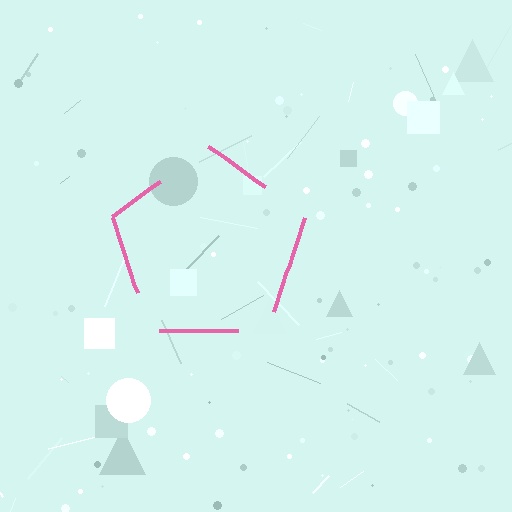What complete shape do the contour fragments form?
The contour fragments form a pentagon.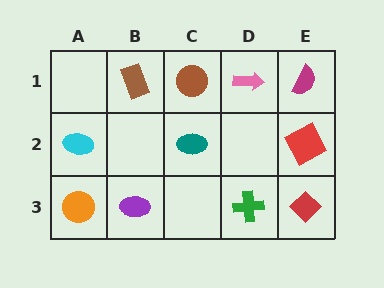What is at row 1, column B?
A brown rectangle.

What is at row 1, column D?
A pink arrow.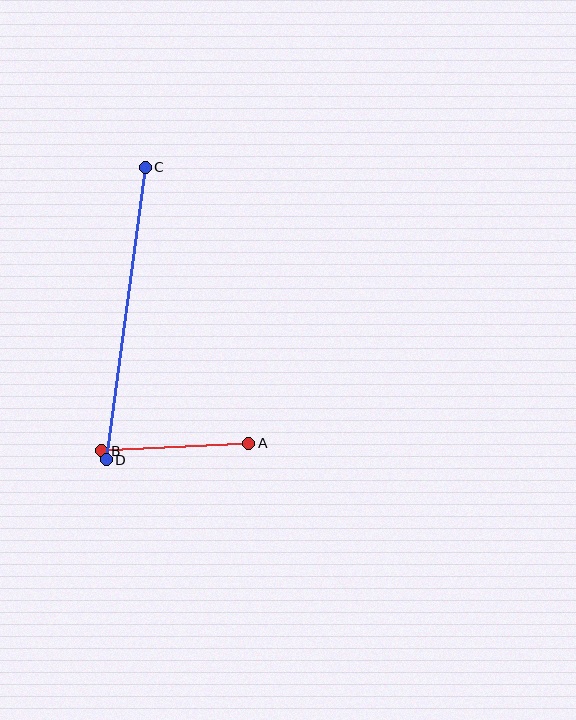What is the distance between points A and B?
The distance is approximately 147 pixels.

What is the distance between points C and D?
The distance is approximately 295 pixels.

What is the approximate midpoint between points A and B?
The midpoint is at approximately (175, 447) pixels.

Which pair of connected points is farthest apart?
Points C and D are farthest apart.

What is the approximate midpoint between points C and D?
The midpoint is at approximately (126, 314) pixels.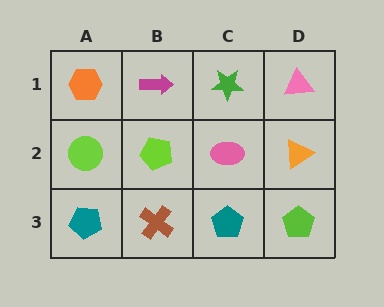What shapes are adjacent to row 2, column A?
An orange hexagon (row 1, column A), a teal pentagon (row 3, column A), a lime pentagon (row 2, column B).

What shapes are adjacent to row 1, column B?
A lime pentagon (row 2, column B), an orange hexagon (row 1, column A), a green star (row 1, column C).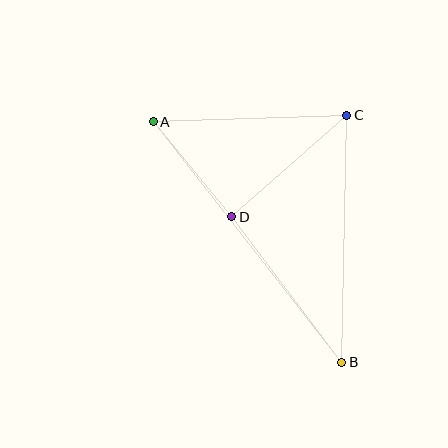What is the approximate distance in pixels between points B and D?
The distance between B and D is approximately 183 pixels.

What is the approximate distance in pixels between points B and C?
The distance between B and C is approximately 247 pixels.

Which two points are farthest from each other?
Points A and B are farthest from each other.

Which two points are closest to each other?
Points A and D are closest to each other.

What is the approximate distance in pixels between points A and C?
The distance between A and C is approximately 194 pixels.